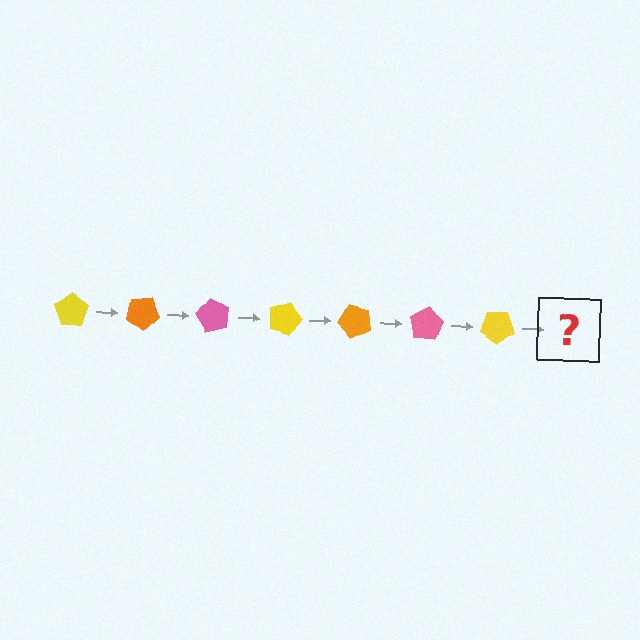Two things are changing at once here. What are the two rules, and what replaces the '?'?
The two rules are that it rotates 30 degrees each step and the color cycles through yellow, orange, and pink. The '?' should be an orange pentagon, rotated 210 degrees from the start.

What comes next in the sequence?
The next element should be an orange pentagon, rotated 210 degrees from the start.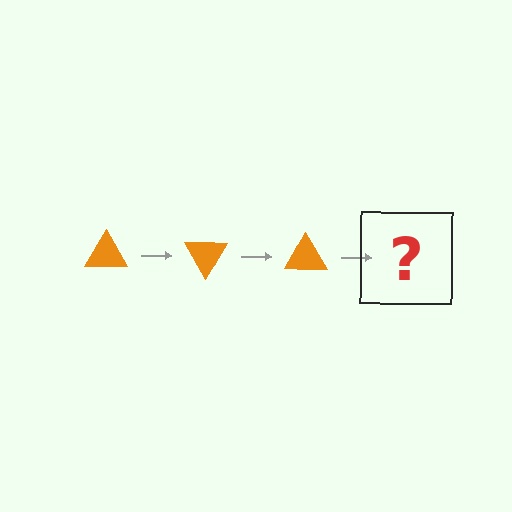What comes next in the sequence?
The next element should be an orange triangle rotated 180 degrees.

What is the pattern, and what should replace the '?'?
The pattern is that the triangle rotates 60 degrees each step. The '?' should be an orange triangle rotated 180 degrees.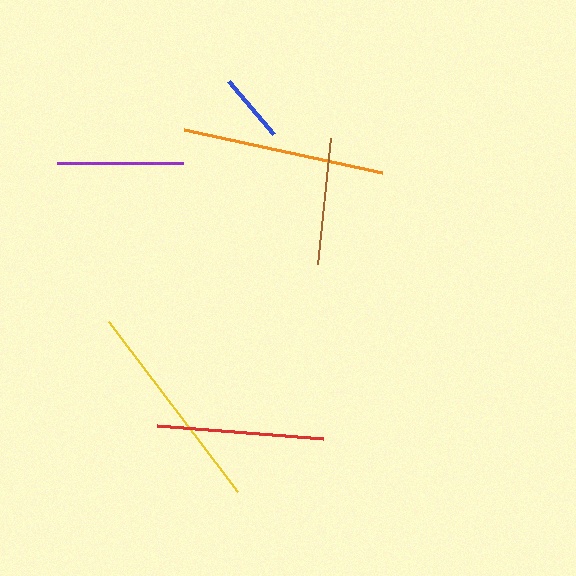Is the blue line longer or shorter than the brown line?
The brown line is longer than the blue line.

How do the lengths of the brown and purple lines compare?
The brown and purple lines are approximately the same length.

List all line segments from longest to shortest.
From longest to shortest: yellow, orange, red, brown, purple, blue.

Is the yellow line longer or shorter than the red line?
The yellow line is longer than the red line.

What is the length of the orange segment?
The orange segment is approximately 203 pixels long.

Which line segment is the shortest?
The blue line is the shortest at approximately 69 pixels.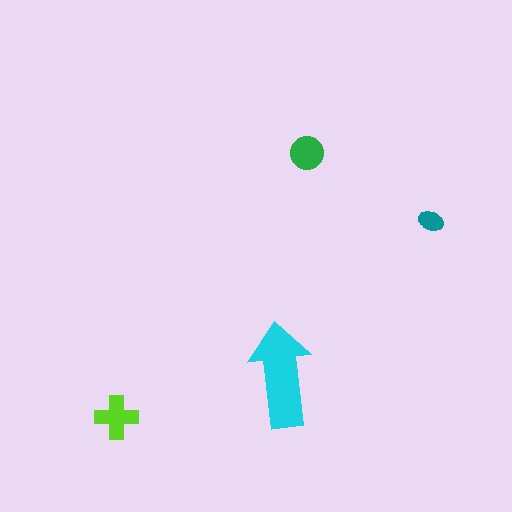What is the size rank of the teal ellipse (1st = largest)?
4th.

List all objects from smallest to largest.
The teal ellipse, the green circle, the lime cross, the cyan arrow.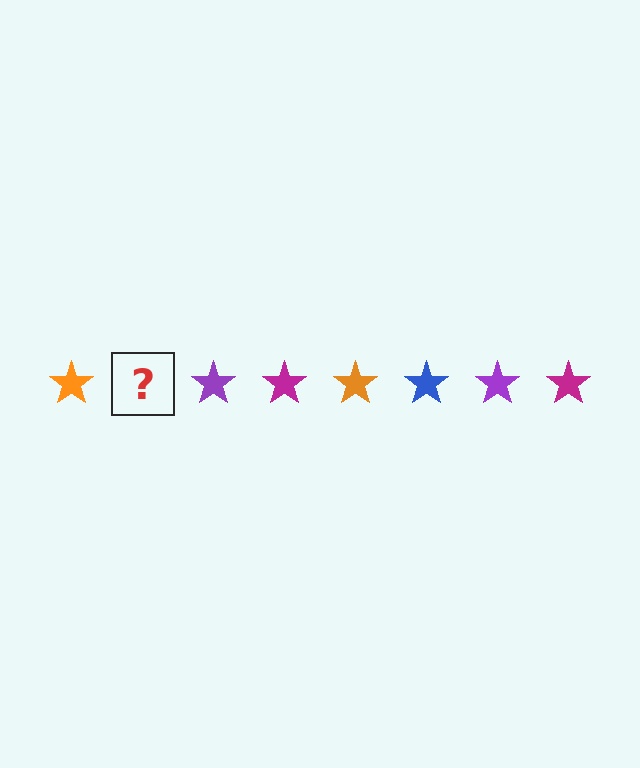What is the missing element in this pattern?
The missing element is a blue star.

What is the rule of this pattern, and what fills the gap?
The rule is that the pattern cycles through orange, blue, purple, magenta stars. The gap should be filled with a blue star.